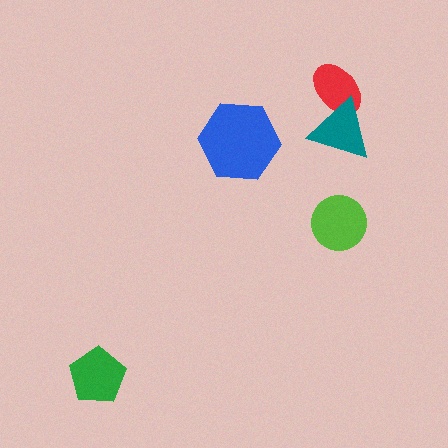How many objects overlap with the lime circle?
0 objects overlap with the lime circle.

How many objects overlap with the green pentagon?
0 objects overlap with the green pentagon.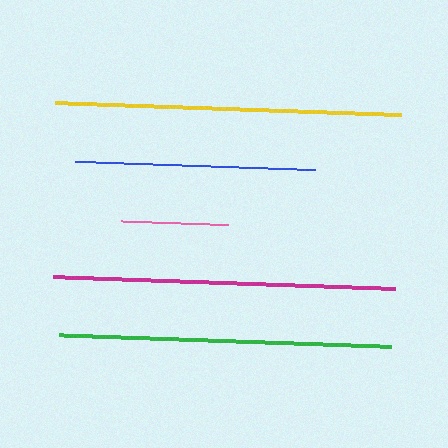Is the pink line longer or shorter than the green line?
The green line is longer than the pink line.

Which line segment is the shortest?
The pink line is the shortest at approximately 107 pixels.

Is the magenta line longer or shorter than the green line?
The magenta line is longer than the green line.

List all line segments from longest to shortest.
From longest to shortest: yellow, magenta, green, blue, pink.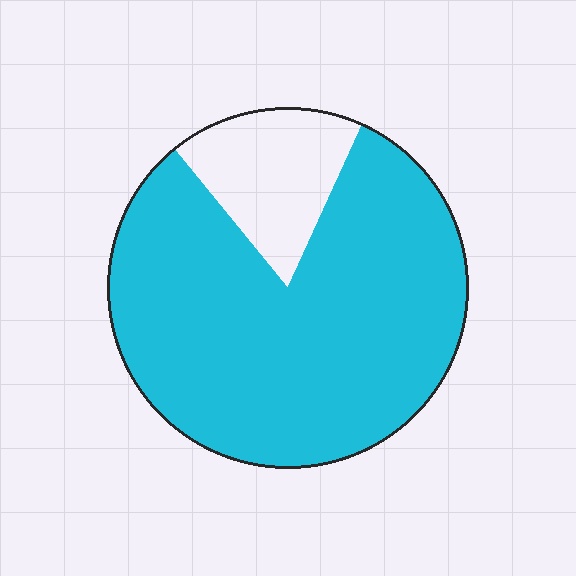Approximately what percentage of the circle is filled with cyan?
Approximately 80%.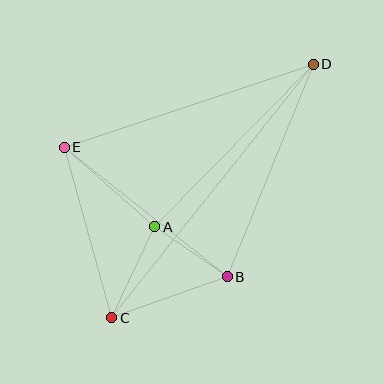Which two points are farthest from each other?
Points C and D are farthest from each other.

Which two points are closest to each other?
Points A and B are closest to each other.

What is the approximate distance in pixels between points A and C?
The distance between A and C is approximately 101 pixels.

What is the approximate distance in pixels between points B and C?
The distance between B and C is approximately 123 pixels.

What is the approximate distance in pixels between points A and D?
The distance between A and D is approximately 227 pixels.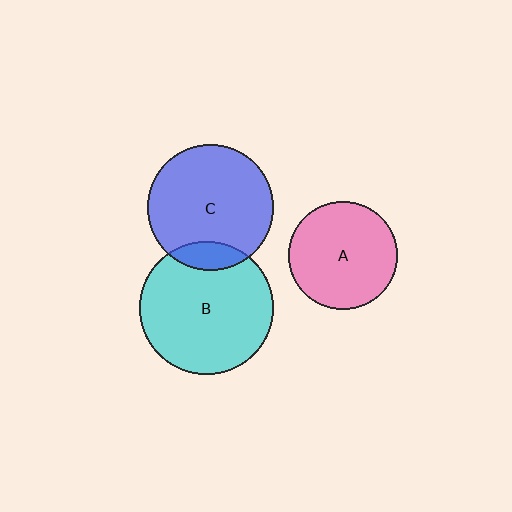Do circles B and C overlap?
Yes.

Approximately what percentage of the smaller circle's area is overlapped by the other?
Approximately 15%.